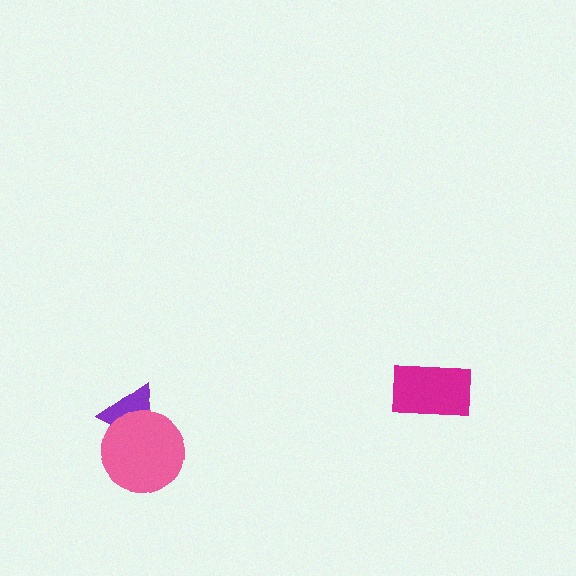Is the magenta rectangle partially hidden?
No, no other shape covers it.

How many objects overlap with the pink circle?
1 object overlaps with the pink circle.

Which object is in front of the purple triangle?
The pink circle is in front of the purple triangle.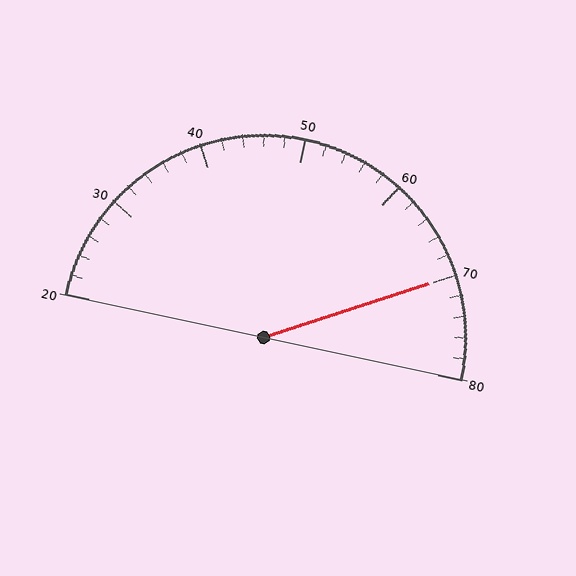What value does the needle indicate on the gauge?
The needle indicates approximately 70.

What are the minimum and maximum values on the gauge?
The gauge ranges from 20 to 80.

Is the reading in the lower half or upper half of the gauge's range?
The reading is in the upper half of the range (20 to 80).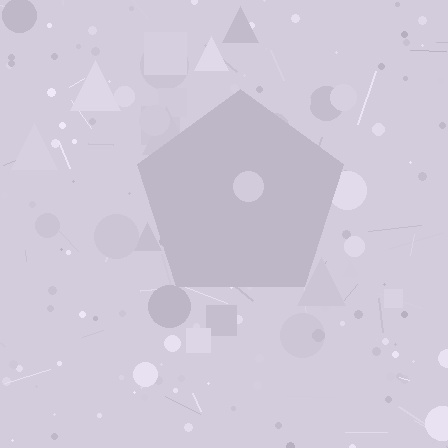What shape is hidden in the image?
A pentagon is hidden in the image.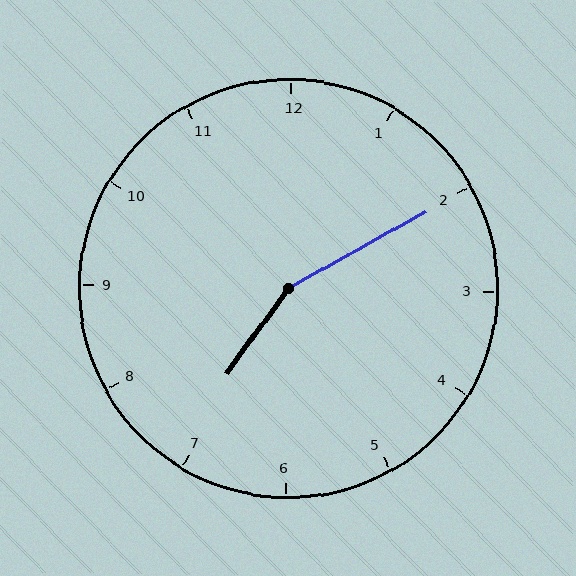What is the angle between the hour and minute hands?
Approximately 155 degrees.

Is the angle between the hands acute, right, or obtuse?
It is obtuse.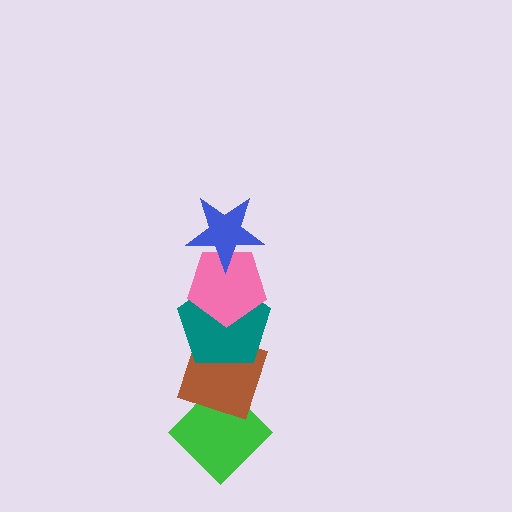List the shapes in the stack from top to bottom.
From top to bottom: the blue star, the pink pentagon, the teal pentagon, the brown diamond, the green diamond.